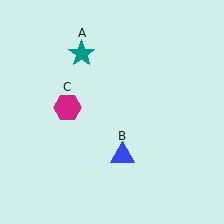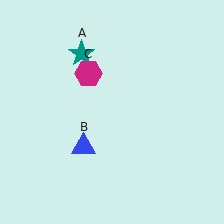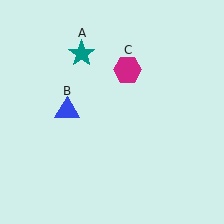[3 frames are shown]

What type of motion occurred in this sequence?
The blue triangle (object B), magenta hexagon (object C) rotated clockwise around the center of the scene.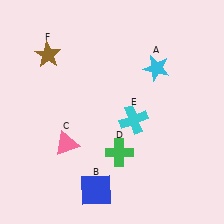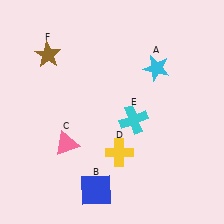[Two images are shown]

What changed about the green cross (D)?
In Image 1, D is green. In Image 2, it changed to yellow.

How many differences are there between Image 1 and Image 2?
There is 1 difference between the two images.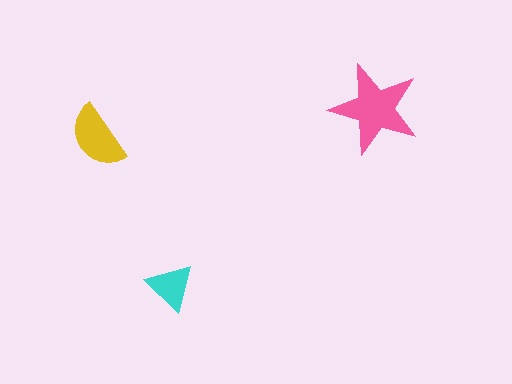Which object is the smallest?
The cyan triangle.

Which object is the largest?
The pink star.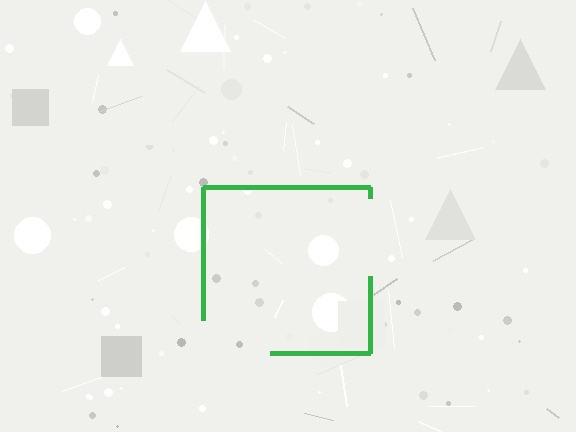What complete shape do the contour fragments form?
The contour fragments form a square.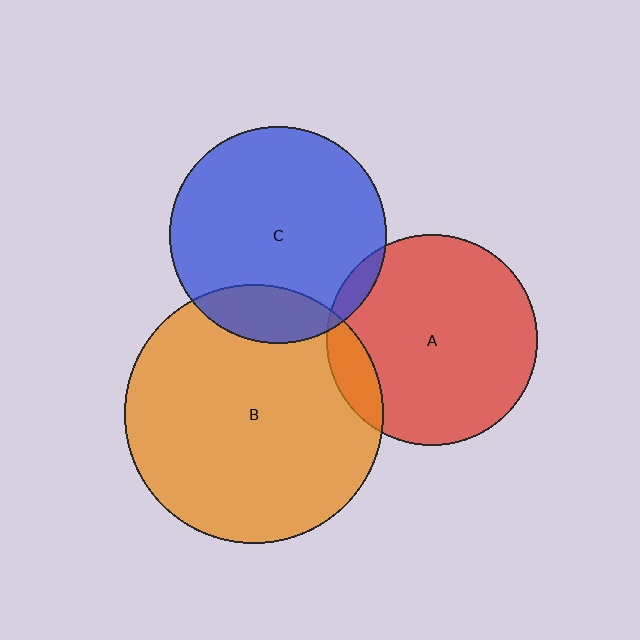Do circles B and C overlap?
Yes.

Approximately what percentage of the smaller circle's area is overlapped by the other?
Approximately 15%.